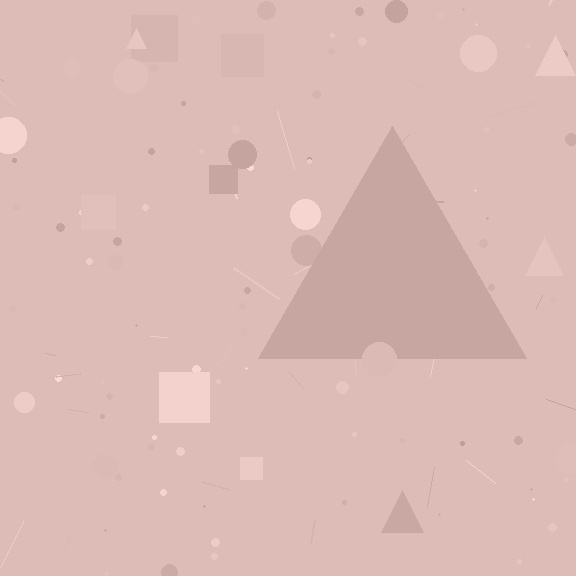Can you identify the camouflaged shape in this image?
The camouflaged shape is a triangle.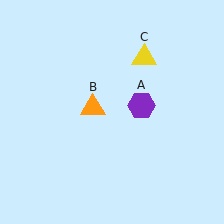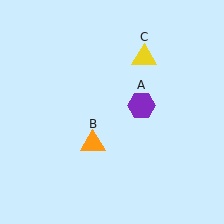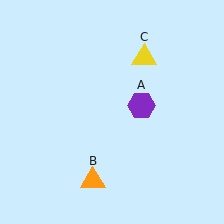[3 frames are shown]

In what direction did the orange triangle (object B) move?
The orange triangle (object B) moved down.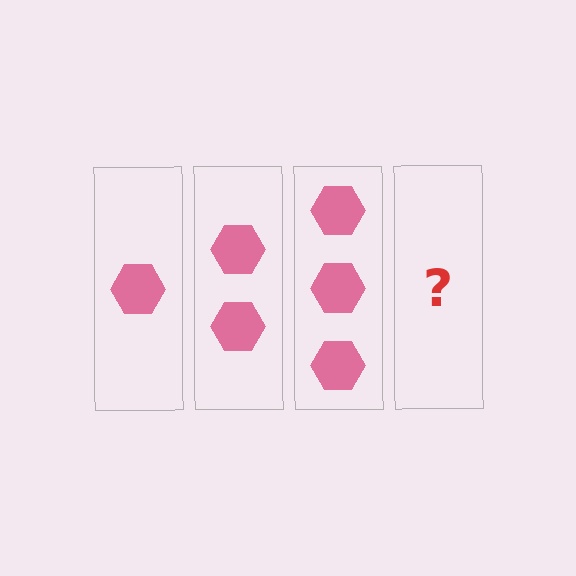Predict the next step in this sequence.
The next step is 4 hexagons.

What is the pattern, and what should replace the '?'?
The pattern is that each step adds one more hexagon. The '?' should be 4 hexagons.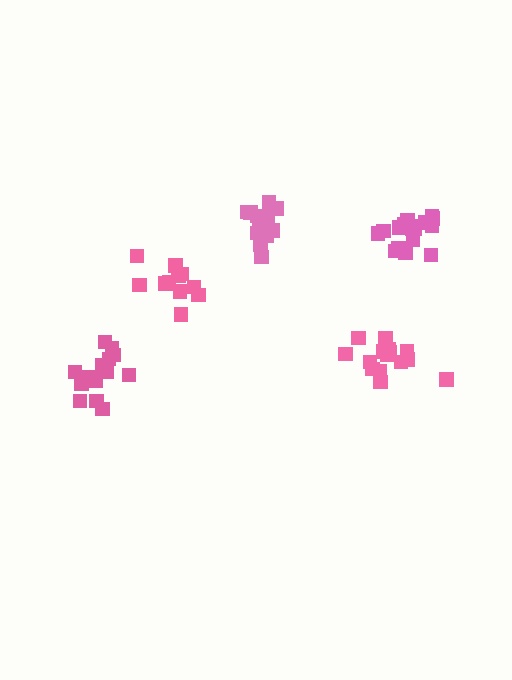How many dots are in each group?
Group 1: 15 dots, Group 2: 15 dots, Group 3: 17 dots, Group 4: 16 dots, Group 5: 12 dots (75 total).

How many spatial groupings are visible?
There are 5 spatial groupings.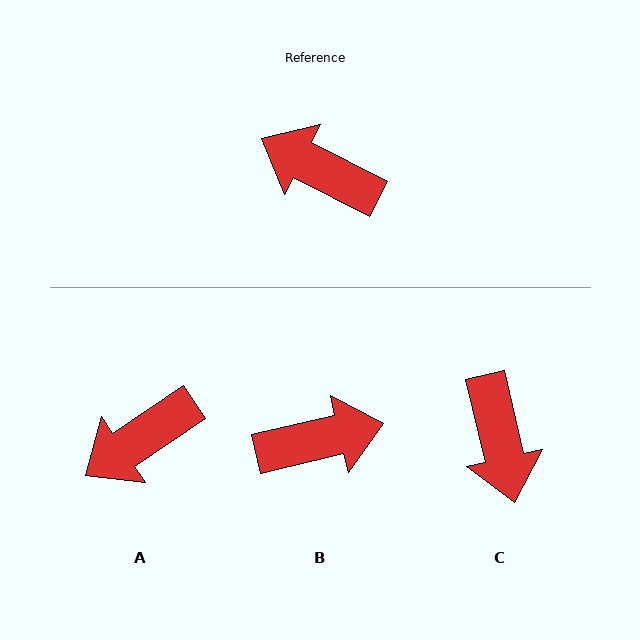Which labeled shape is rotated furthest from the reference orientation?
B, about 139 degrees away.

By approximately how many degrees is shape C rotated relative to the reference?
Approximately 131 degrees counter-clockwise.